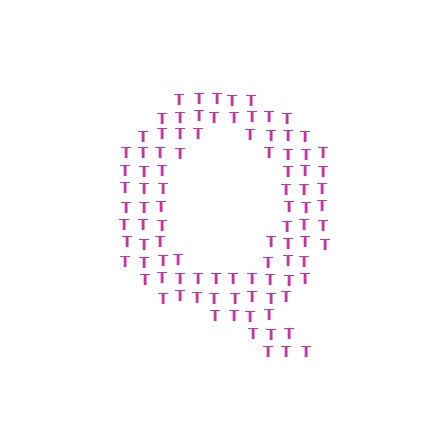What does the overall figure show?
The overall figure shows the letter Q.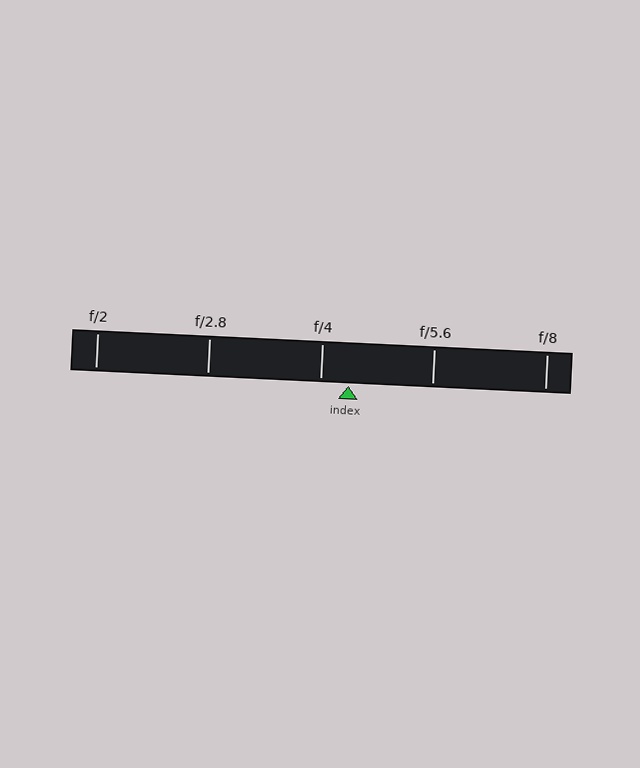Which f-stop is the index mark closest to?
The index mark is closest to f/4.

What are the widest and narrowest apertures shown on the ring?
The widest aperture shown is f/2 and the narrowest is f/8.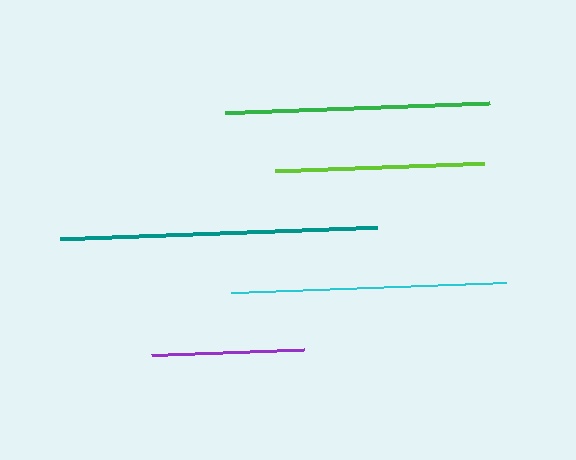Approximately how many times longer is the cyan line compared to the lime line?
The cyan line is approximately 1.3 times the length of the lime line.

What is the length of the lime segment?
The lime segment is approximately 209 pixels long.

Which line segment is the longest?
The teal line is the longest at approximately 317 pixels.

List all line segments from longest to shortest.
From longest to shortest: teal, cyan, green, lime, purple.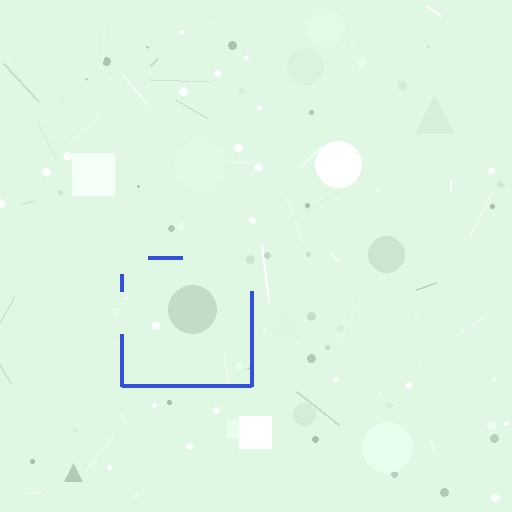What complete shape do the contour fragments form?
The contour fragments form a square.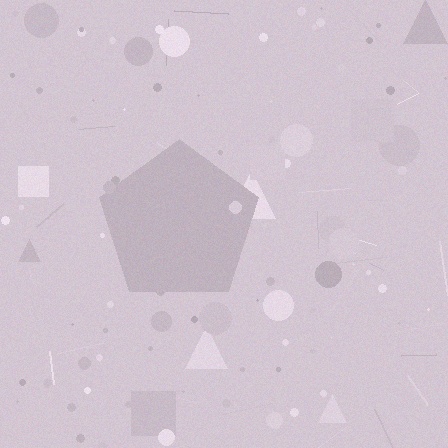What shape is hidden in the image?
A pentagon is hidden in the image.